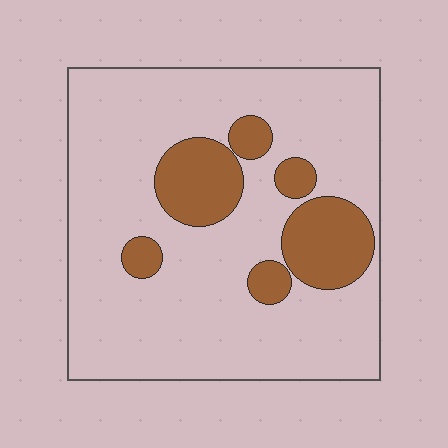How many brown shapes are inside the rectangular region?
6.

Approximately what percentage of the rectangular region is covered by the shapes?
Approximately 20%.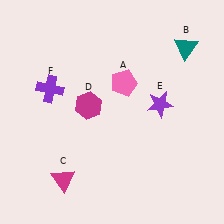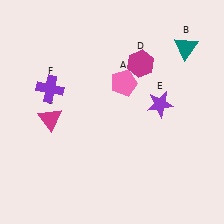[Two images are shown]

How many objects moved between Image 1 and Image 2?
2 objects moved between the two images.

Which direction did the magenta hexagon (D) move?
The magenta hexagon (D) moved right.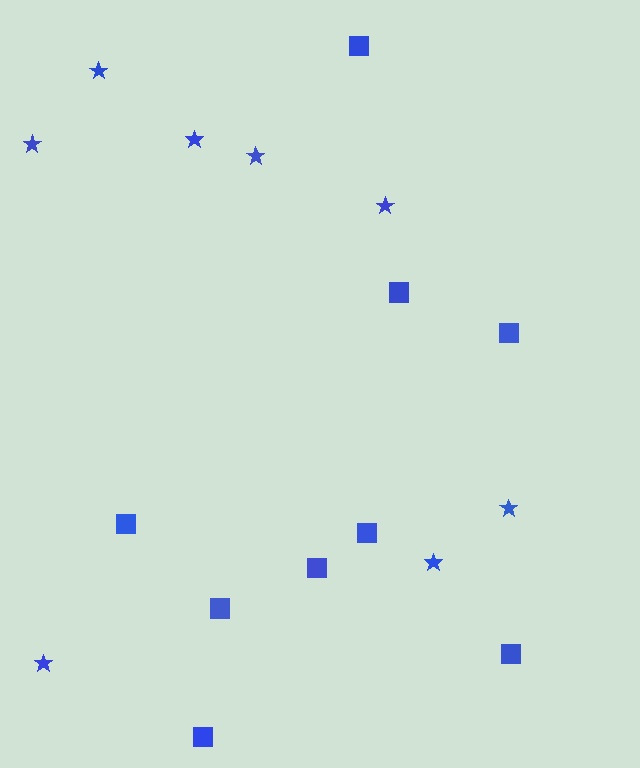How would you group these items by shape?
There are 2 groups: one group of squares (9) and one group of stars (8).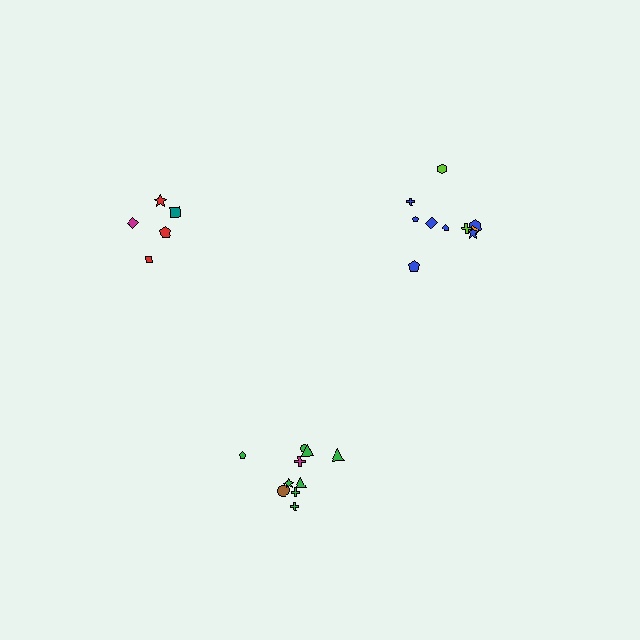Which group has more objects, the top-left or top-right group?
The top-right group.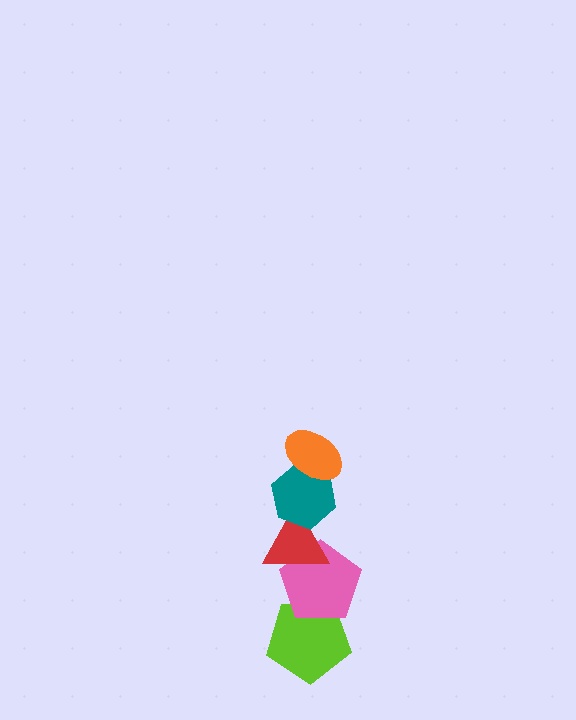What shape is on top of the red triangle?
The teal hexagon is on top of the red triangle.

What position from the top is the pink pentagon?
The pink pentagon is 4th from the top.